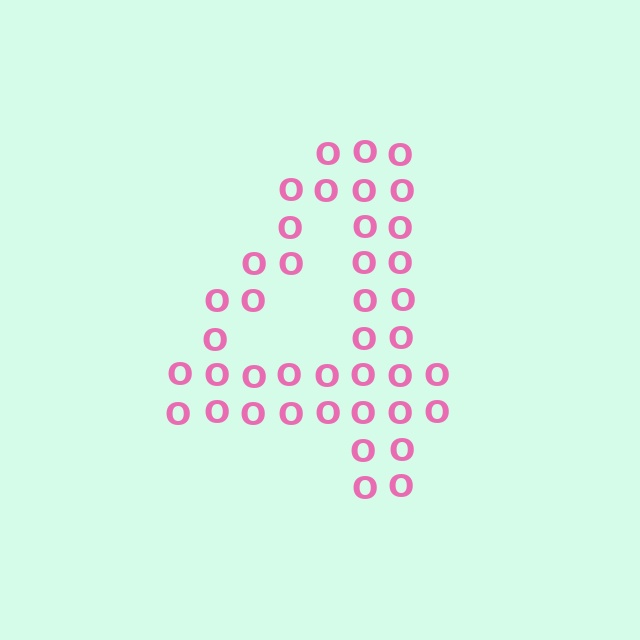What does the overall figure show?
The overall figure shows the digit 4.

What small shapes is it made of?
It is made of small letter O's.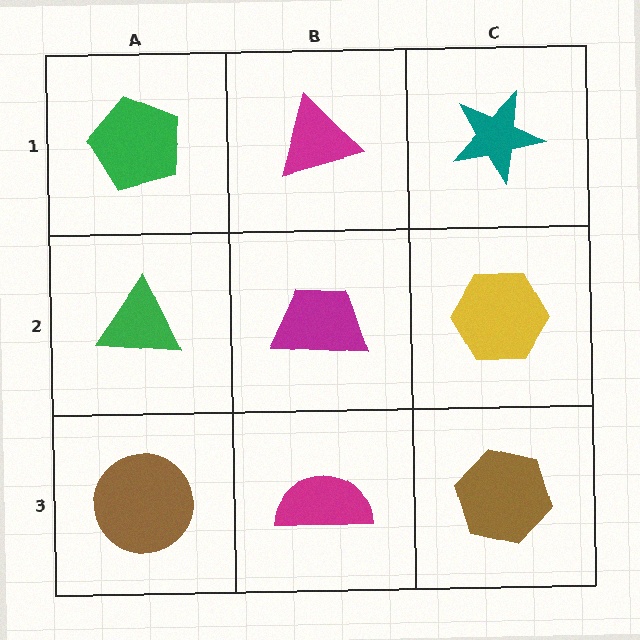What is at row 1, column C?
A teal star.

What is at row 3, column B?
A magenta semicircle.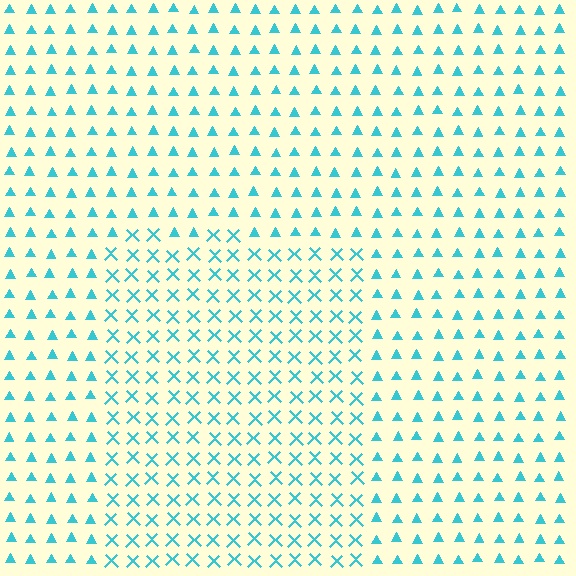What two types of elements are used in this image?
The image uses X marks inside the rectangle region and triangles outside it.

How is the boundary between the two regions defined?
The boundary is defined by a change in element shape: X marks inside vs. triangles outside. All elements share the same color and spacing.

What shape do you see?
I see a rectangle.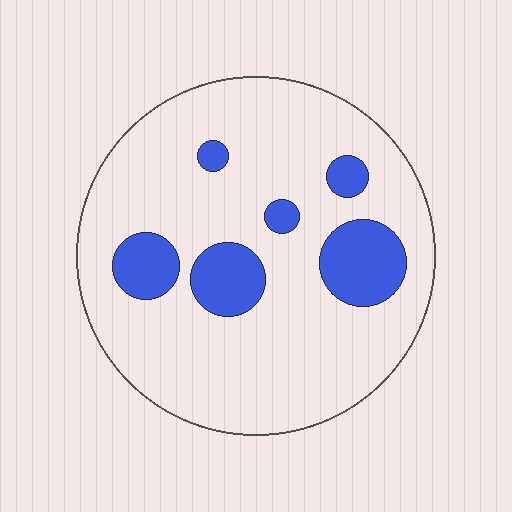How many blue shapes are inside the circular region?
6.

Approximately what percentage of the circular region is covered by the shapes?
Approximately 15%.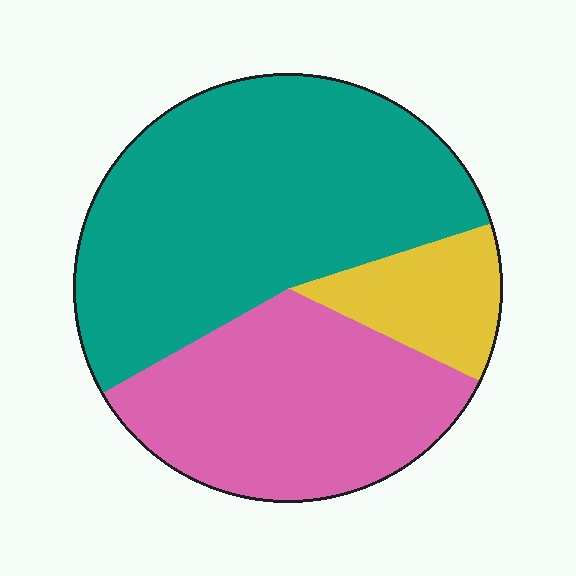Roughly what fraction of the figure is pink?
Pink takes up about one third (1/3) of the figure.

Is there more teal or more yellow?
Teal.